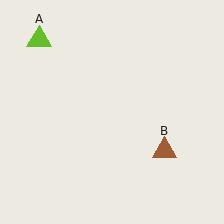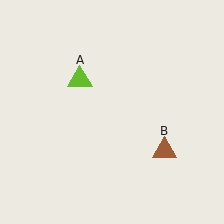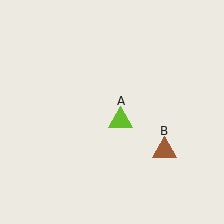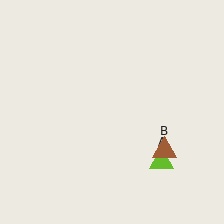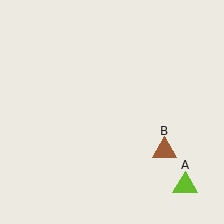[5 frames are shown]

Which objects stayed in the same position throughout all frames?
Brown triangle (object B) remained stationary.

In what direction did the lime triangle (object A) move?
The lime triangle (object A) moved down and to the right.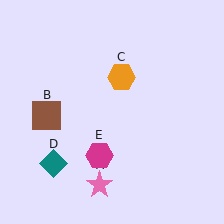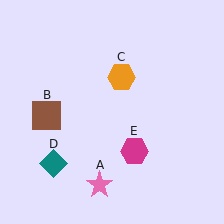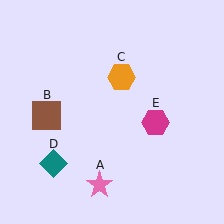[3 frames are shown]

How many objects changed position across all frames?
1 object changed position: magenta hexagon (object E).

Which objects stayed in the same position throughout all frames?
Pink star (object A) and brown square (object B) and orange hexagon (object C) and teal diamond (object D) remained stationary.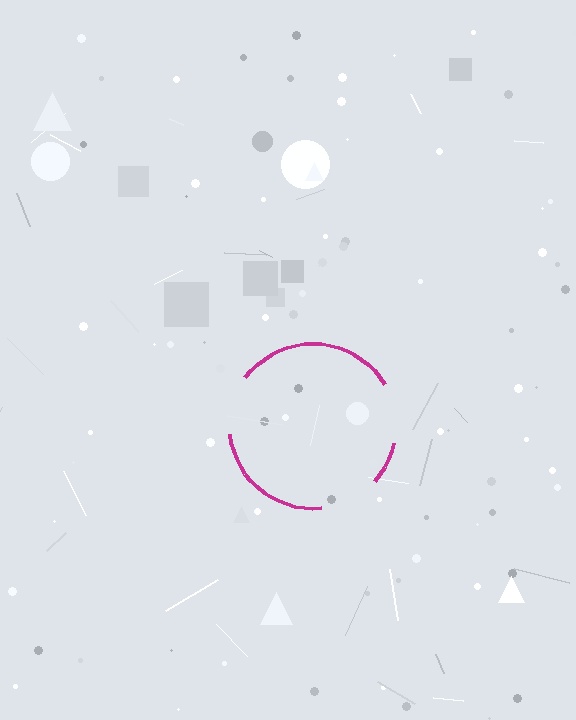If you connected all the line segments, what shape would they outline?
They would outline a circle.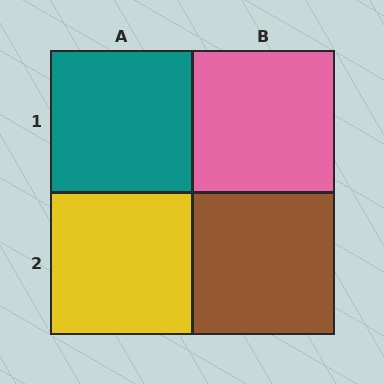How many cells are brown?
1 cell is brown.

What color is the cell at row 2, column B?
Brown.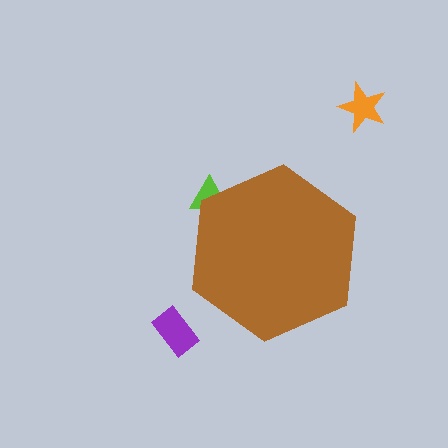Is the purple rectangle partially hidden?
No, the purple rectangle is fully visible.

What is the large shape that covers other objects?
A brown hexagon.